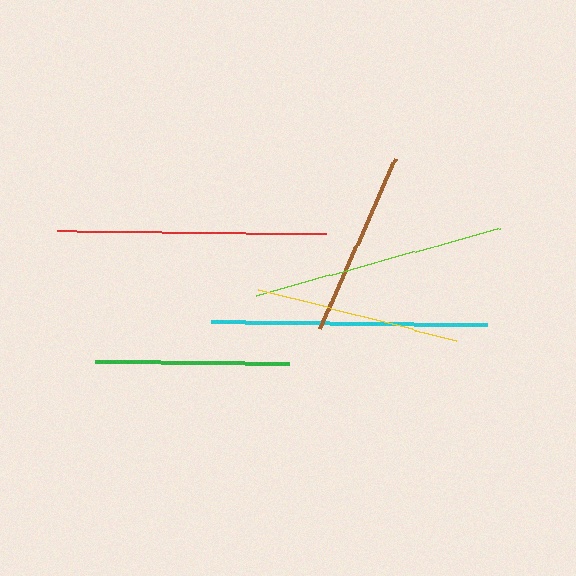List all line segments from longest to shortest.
From longest to shortest: cyan, red, lime, yellow, green, brown.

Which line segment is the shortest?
The brown line is the shortest at approximately 187 pixels.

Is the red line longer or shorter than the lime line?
The red line is longer than the lime line.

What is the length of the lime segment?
The lime segment is approximately 253 pixels long.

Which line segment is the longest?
The cyan line is the longest at approximately 276 pixels.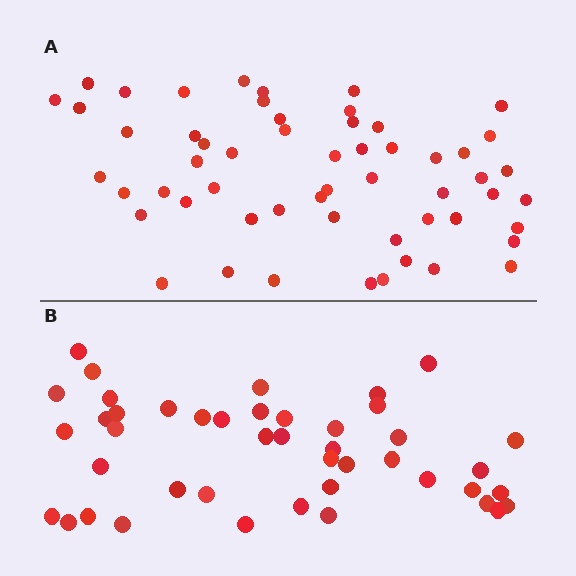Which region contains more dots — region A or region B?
Region A (the top region) has more dots.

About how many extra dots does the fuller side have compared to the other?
Region A has roughly 12 or so more dots than region B.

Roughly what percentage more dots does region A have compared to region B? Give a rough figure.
About 25% more.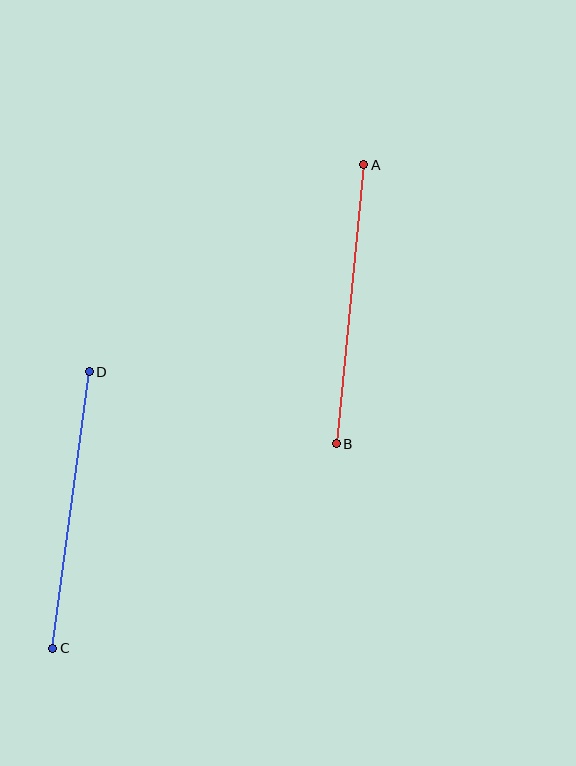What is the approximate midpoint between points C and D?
The midpoint is at approximately (71, 510) pixels.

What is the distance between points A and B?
The distance is approximately 280 pixels.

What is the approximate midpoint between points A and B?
The midpoint is at approximately (350, 304) pixels.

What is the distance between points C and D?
The distance is approximately 279 pixels.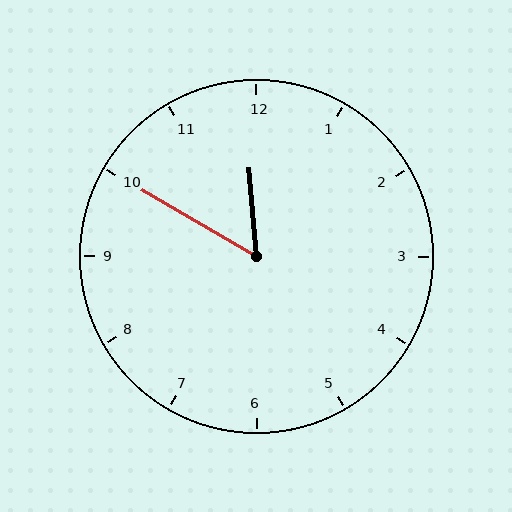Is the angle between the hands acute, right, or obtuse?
It is acute.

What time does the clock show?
11:50.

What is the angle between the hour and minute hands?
Approximately 55 degrees.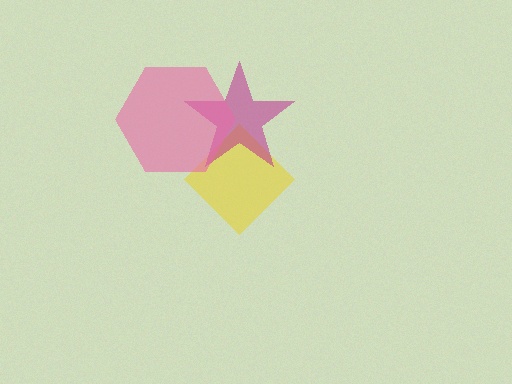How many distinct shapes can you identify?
There are 3 distinct shapes: a yellow diamond, a magenta star, a pink hexagon.